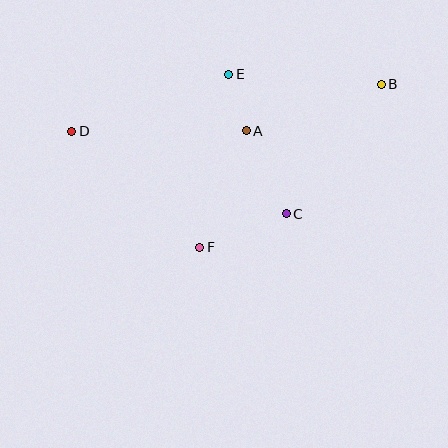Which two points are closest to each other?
Points A and E are closest to each other.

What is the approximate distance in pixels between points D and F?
The distance between D and F is approximately 173 pixels.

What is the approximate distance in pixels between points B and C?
The distance between B and C is approximately 161 pixels.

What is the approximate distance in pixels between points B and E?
The distance between B and E is approximately 153 pixels.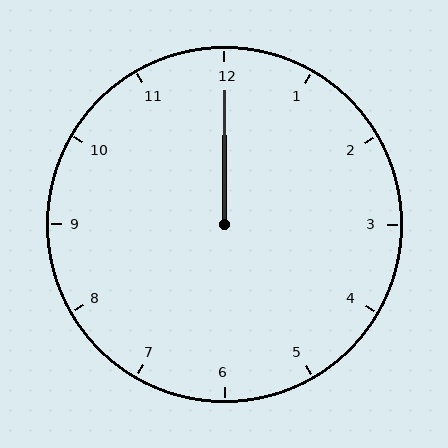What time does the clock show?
12:00.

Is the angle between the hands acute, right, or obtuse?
It is acute.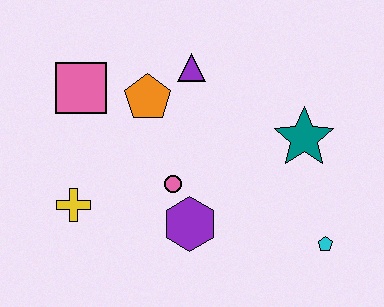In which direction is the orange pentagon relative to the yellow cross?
The orange pentagon is above the yellow cross.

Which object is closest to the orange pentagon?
The purple triangle is closest to the orange pentagon.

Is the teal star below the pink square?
Yes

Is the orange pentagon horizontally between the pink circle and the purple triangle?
No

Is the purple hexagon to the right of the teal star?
No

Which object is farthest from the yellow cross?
The cyan pentagon is farthest from the yellow cross.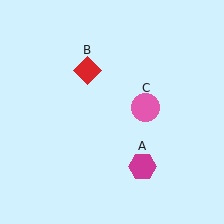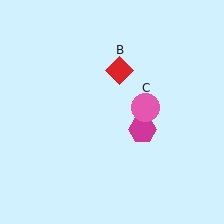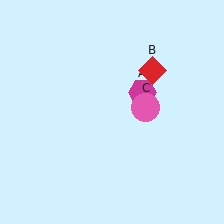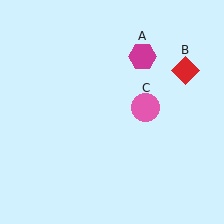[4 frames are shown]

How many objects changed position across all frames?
2 objects changed position: magenta hexagon (object A), red diamond (object B).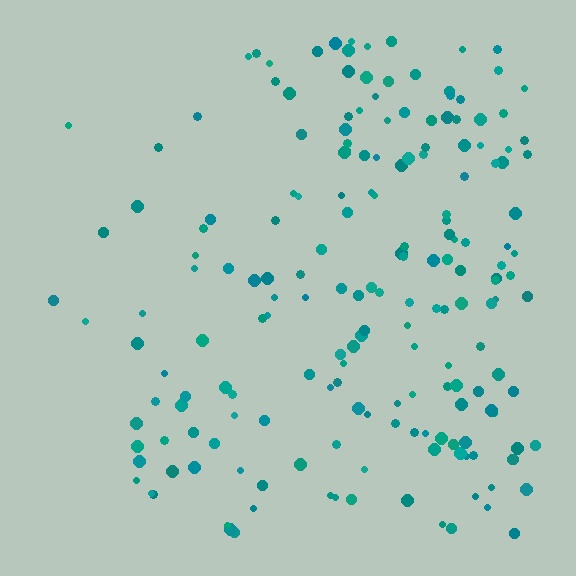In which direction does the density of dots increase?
From left to right, with the right side densest.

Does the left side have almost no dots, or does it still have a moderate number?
Still a moderate number, just noticeably fewer than the right.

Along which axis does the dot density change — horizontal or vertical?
Horizontal.